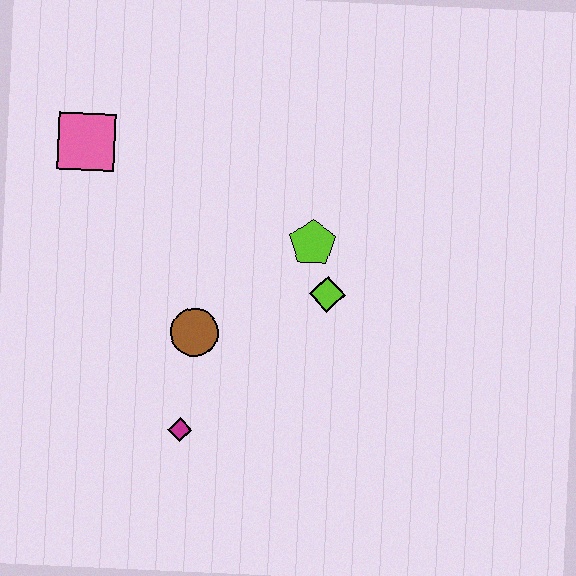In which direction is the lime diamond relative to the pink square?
The lime diamond is to the right of the pink square.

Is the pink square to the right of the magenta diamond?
No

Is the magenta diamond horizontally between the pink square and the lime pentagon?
Yes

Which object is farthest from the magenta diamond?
The pink square is farthest from the magenta diamond.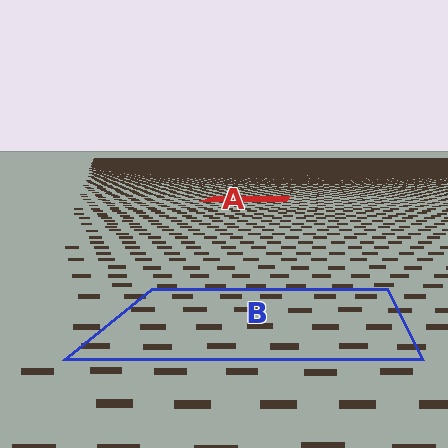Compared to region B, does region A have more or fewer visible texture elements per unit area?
Region A has more texture elements per unit area — they are packed more densely because it is farther away.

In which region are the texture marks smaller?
The texture marks are smaller in region A, because it is farther away.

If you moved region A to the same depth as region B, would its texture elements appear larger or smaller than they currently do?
They would appear larger. At a closer depth, the same texture elements are projected at a bigger on-screen size.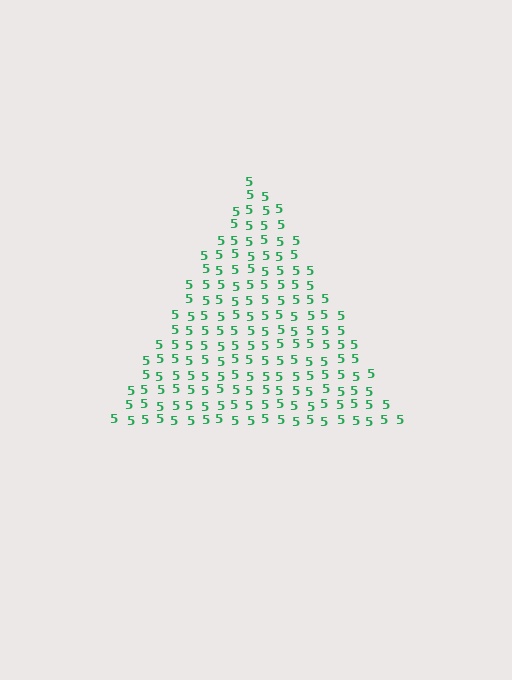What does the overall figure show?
The overall figure shows a triangle.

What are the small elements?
The small elements are digit 5's.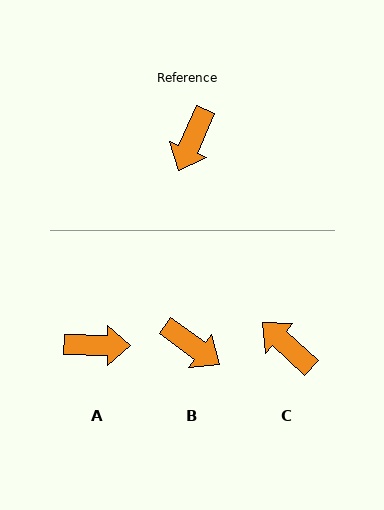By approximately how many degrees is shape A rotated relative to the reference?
Approximately 113 degrees counter-clockwise.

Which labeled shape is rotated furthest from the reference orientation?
A, about 113 degrees away.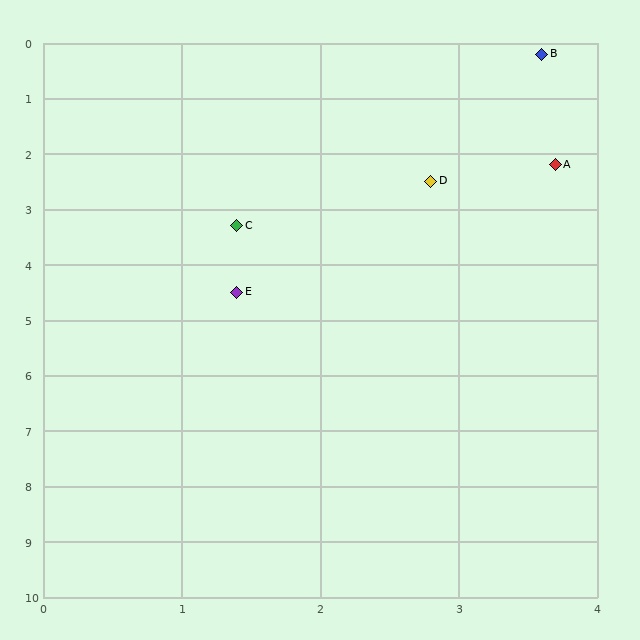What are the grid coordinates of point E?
Point E is at approximately (1.4, 4.5).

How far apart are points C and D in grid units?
Points C and D are about 1.6 grid units apart.